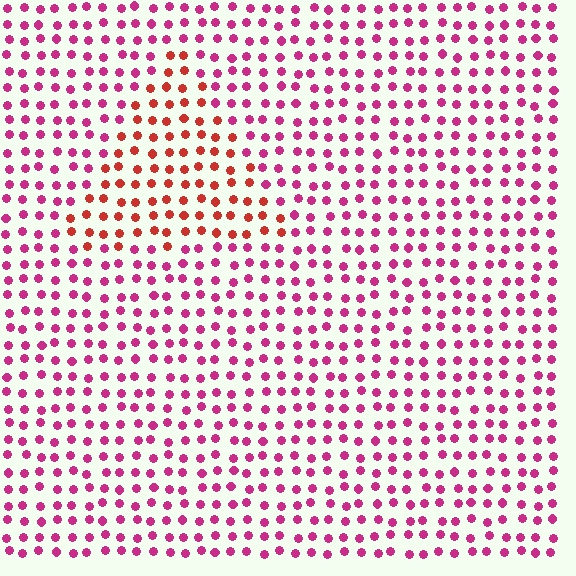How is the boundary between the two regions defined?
The boundary is defined purely by a slight shift in hue (about 38 degrees). Spacing, size, and orientation are identical on both sides.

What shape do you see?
I see a triangle.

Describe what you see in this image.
The image is filled with small magenta elements in a uniform arrangement. A triangle-shaped region is visible where the elements are tinted to a slightly different hue, forming a subtle color boundary.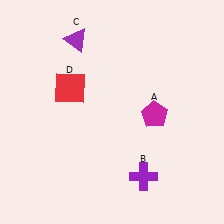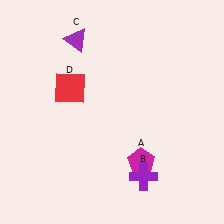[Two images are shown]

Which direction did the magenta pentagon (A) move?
The magenta pentagon (A) moved down.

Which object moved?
The magenta pentagon (A) moved down.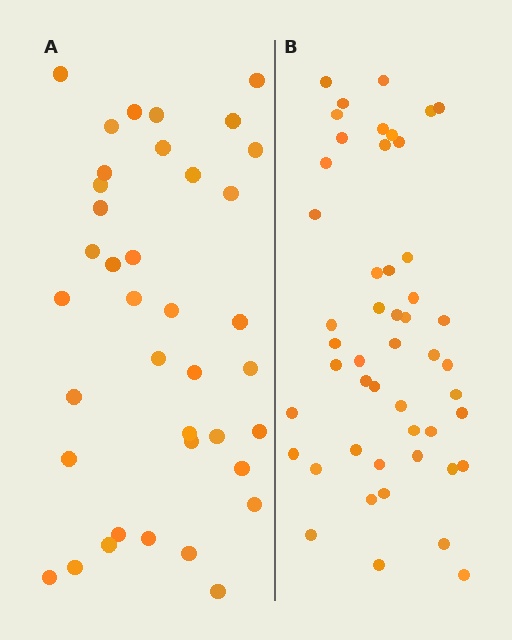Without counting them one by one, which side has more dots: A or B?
Region B (the right region) has more dots.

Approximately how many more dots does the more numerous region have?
Region B has roughly 12 or so more dots than region A.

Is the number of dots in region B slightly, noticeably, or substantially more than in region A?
Region B has noticeably more, but not dramatically so. The ratio is roughly 1.3 to 1.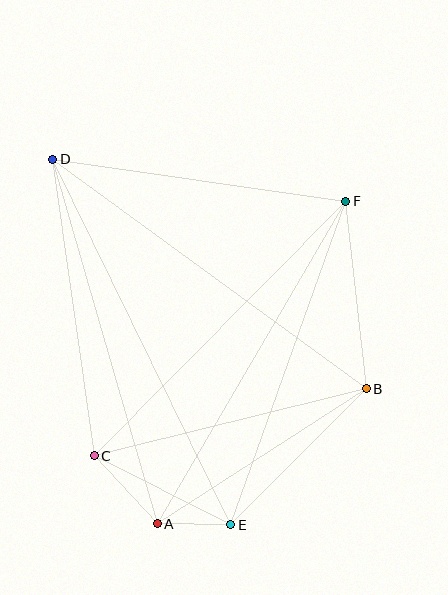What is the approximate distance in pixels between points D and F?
The distance between D and F is approximately 296 pixels.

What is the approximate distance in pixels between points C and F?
The distance between C and F is approximately 358 pixels.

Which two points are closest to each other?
Points A and E are closest to each other.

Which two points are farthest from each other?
Points D and E are farthest from each other.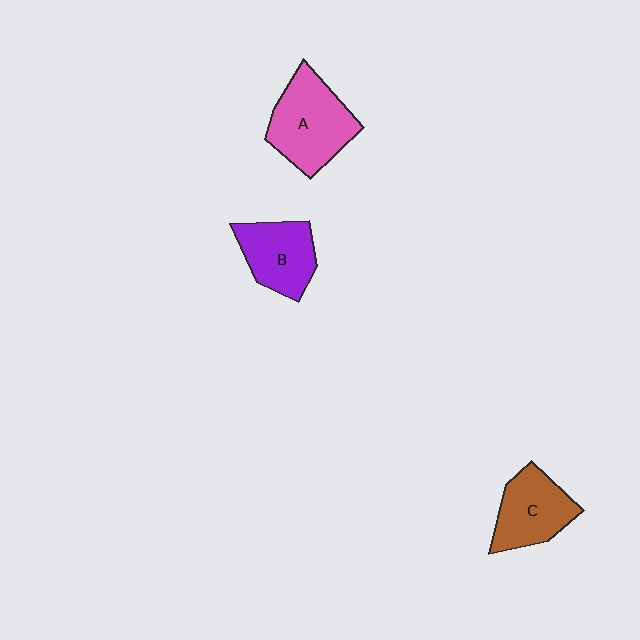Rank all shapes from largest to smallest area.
From largest to smallest: A (pink), C (brown), B (purple).